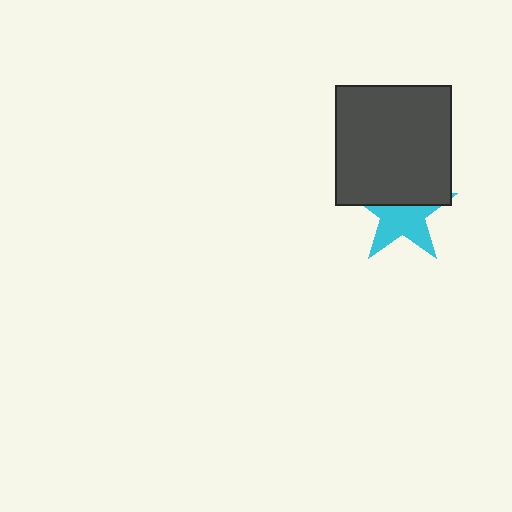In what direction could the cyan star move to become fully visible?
The cyan star could move down. That would shift it out from behind the dark gray rectangle entirely.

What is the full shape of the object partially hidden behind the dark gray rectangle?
The partially hidden object is a cyan star.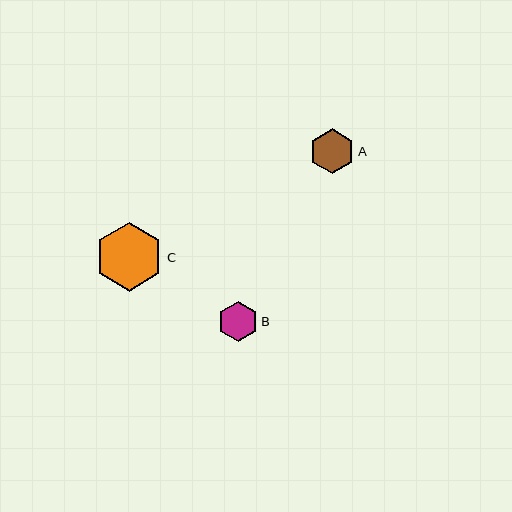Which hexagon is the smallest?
Hexagon B is the smallest with a size of approximately 40 pixels.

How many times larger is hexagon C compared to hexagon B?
Hexagon C is approximately 1.7 times the size of hexagon B.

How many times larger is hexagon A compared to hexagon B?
Hexagon A is approximately 1.1 times the size of hexagon B.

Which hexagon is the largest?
Hexagon C is the largest with a size of approximately 68 pixels.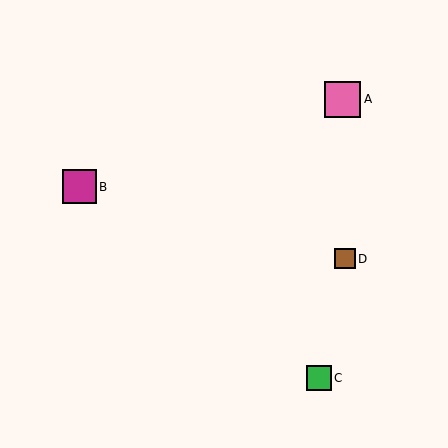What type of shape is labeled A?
Shape A is a pink square.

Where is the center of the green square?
The center of the green square is at (319, 378).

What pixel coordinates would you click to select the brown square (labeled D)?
Click at (345, 259) to select the brown square D.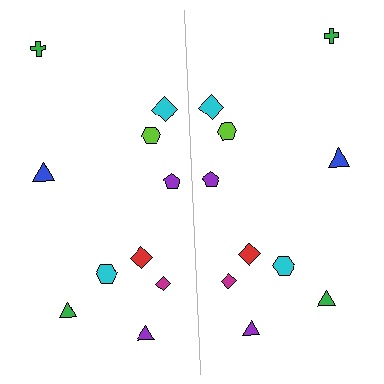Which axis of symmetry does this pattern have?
The pattern has a vertical axis of symmetry running through the center of the image.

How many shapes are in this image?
There are 20 shapes in this image.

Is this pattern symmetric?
Yes, this pattern has bilateral (reflection) symmetry.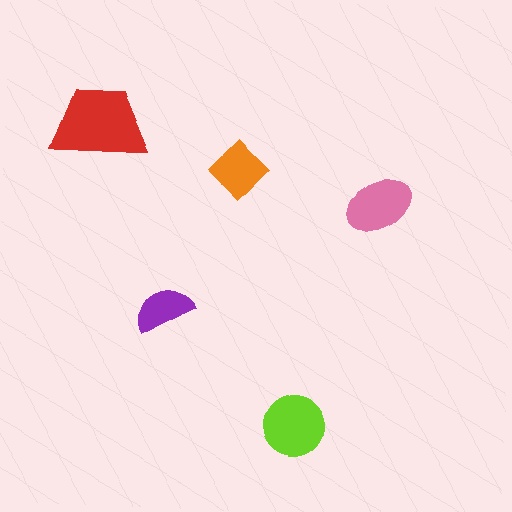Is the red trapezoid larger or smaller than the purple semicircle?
Larger.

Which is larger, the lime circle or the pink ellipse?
The lime circle.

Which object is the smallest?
The purple semicircle.